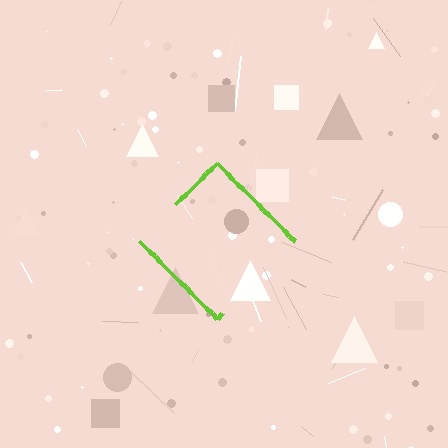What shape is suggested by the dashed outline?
The dashed outline suggests a diamond.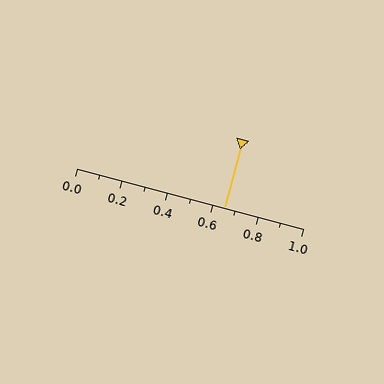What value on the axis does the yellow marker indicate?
The marker indicates approximately 0.65.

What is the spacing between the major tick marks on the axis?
The major ticks are spaced 0.2 apart.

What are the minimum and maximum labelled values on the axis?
The axis runs from 0.0 to 1.0.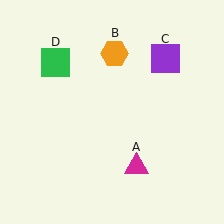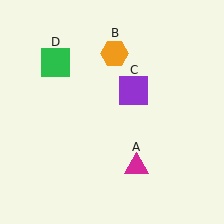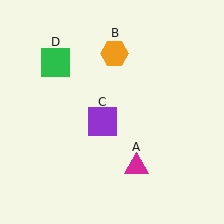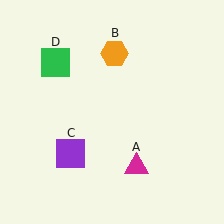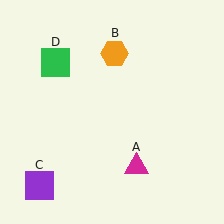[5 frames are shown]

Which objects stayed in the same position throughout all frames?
Magenta triangle (object A) and orange hexagon (object B) and green square (object D) remained stationary.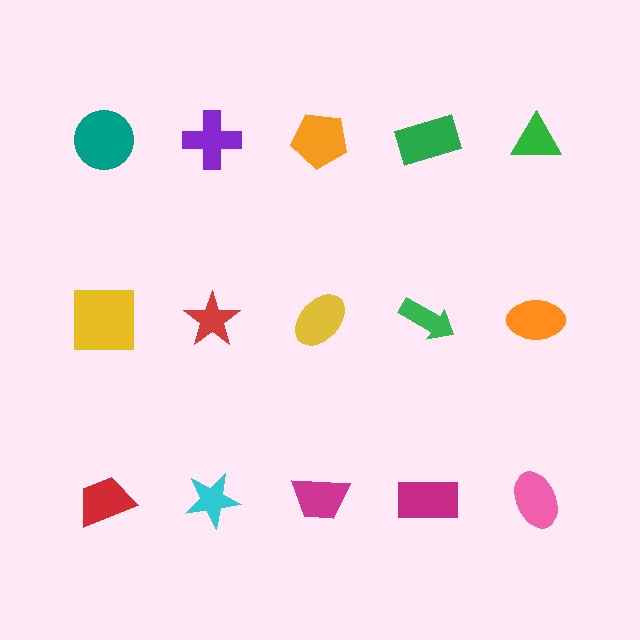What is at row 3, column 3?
A magenta trapezoid.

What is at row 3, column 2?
A cyan star.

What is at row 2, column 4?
A green arrow.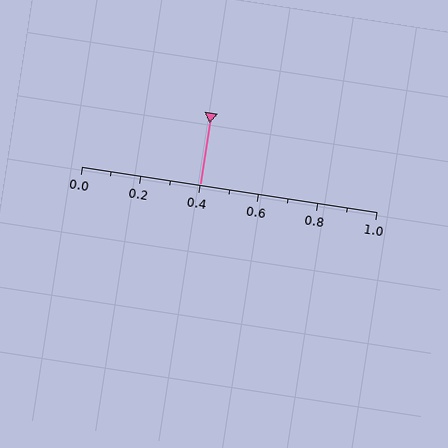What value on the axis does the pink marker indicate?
The marker indicates approximately 0.4.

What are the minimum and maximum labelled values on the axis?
The axis runs from 0.0 to 1.0.